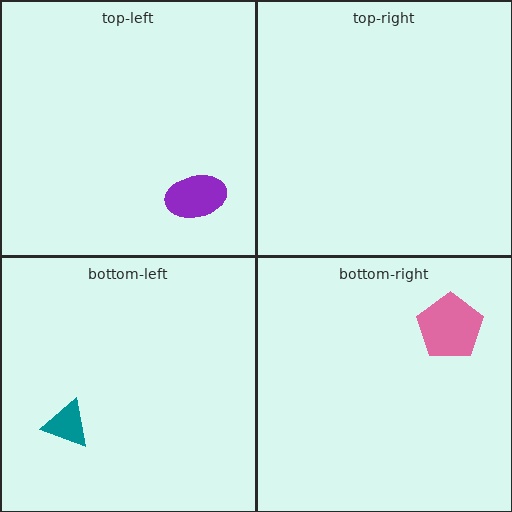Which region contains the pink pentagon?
The bottom-right region.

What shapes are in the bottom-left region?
The teal triangle.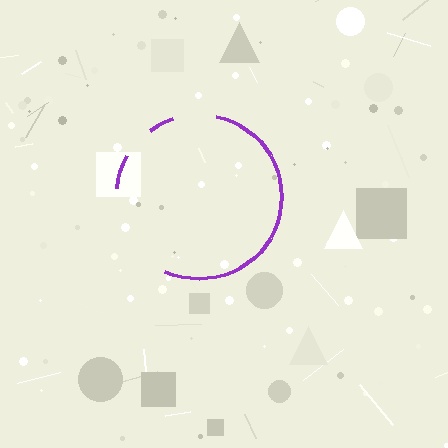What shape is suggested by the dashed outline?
The dashed outline suggests a circle.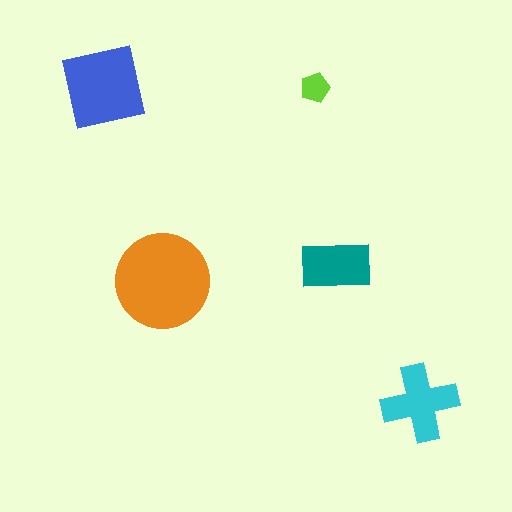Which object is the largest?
The orange circle.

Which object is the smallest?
The lime pentagon.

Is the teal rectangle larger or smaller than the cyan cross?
Smaller.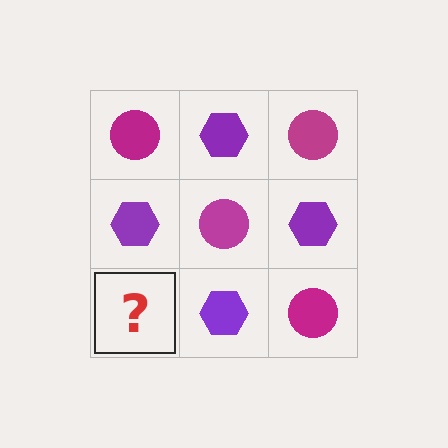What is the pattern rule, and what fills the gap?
The rule is that it alternates magenta circle and purple hexagon in a checkerboard pattern. The gap should be filled with a magenta circle.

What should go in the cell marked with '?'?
The missing cell should contain a magenta circle.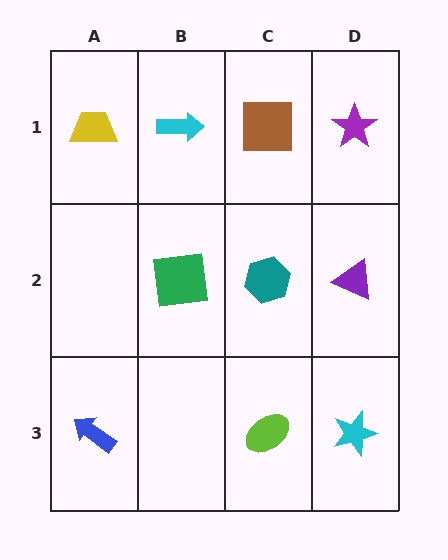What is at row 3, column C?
A lime ellipse.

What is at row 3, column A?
A blue arrow.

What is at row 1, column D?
A purple star.